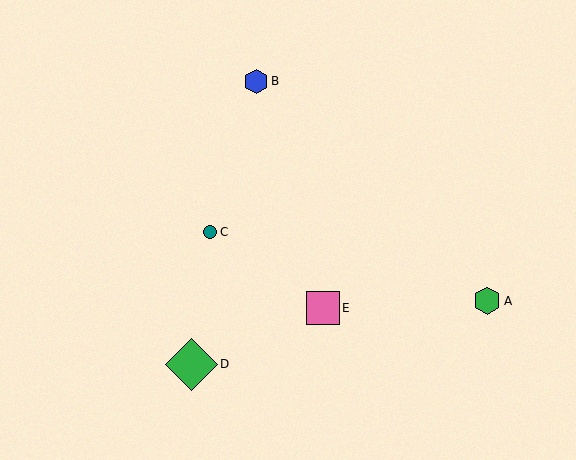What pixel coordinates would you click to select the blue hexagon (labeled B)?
Click at (256, 81) to select the blue hexagon B.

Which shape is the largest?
The green diamond (labeled D) is the largest.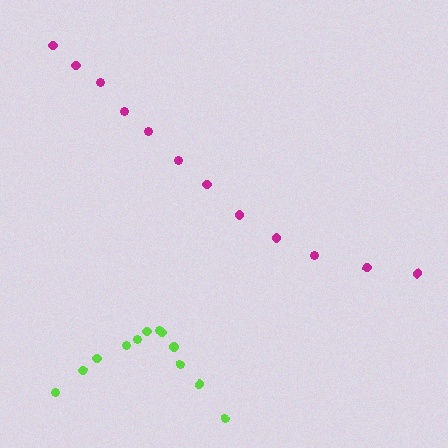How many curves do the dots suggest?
There are 2 distinct paths.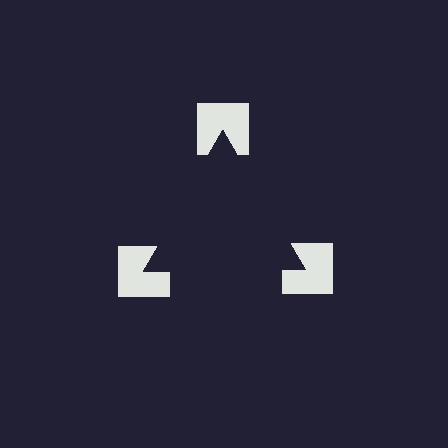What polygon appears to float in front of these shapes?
An illusory triangle — its edges are inferred from the aligned wedge cuts in the notched squares, not physically drawn.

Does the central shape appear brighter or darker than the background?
It typically appears slightly darker than the background, even though no actual brightness change is drawn.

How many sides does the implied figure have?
3 sides.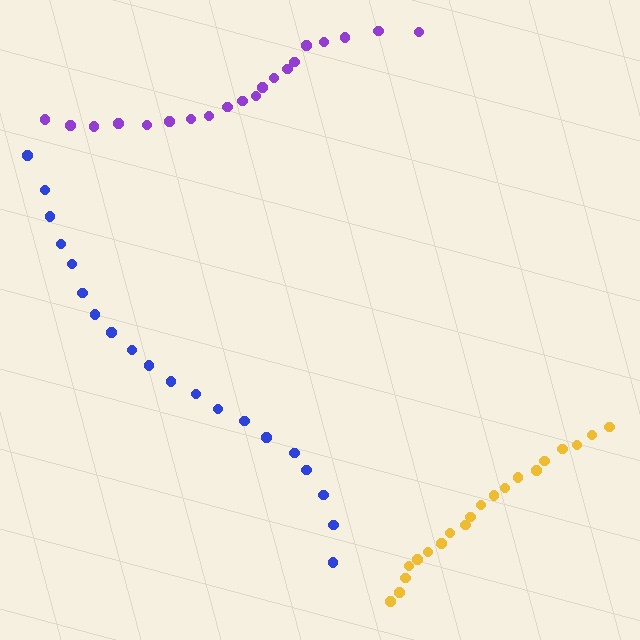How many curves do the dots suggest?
There are 3 distinct paths.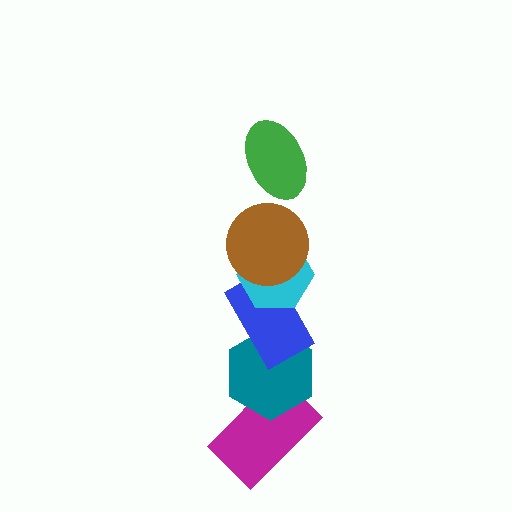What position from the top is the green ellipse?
The green ellipse is 1st from the top.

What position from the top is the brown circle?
The brown circle is 2nd from the top.